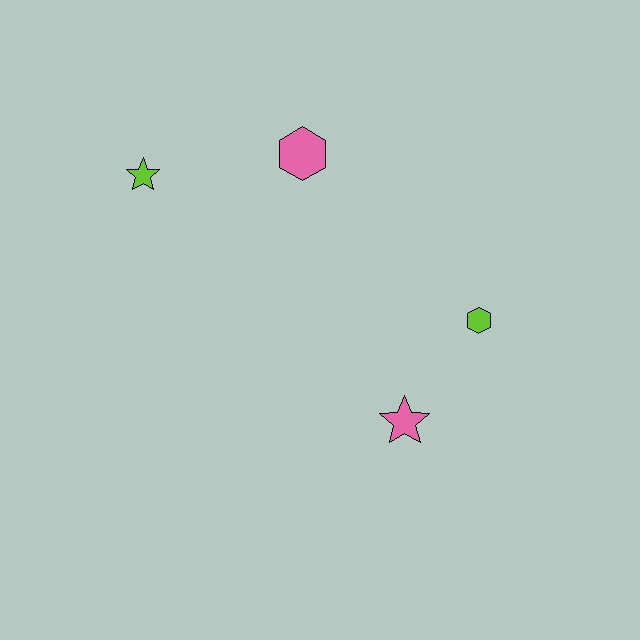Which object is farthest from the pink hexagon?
The pink star is farthest from the pink hexagon.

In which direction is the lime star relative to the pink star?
The lime star is to the left of the pink star.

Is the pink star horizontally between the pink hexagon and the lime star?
No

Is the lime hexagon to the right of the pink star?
Yes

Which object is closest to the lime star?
The pink hexagon is closest to the lime star.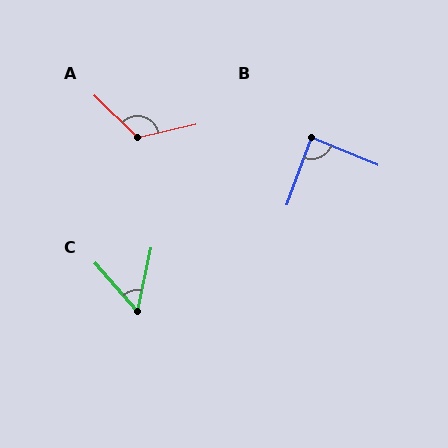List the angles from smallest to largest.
C (53°), B (87°), A (123°).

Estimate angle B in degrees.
Approximately 87 degrees.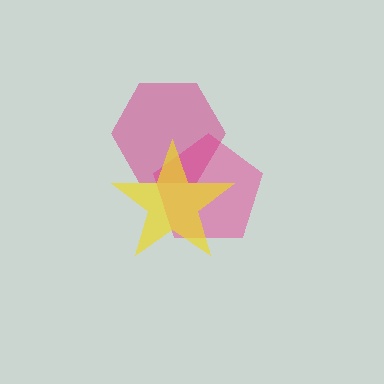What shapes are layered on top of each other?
The layered shapes are: a pink pentagon, a magenta hexagon, a yellow star.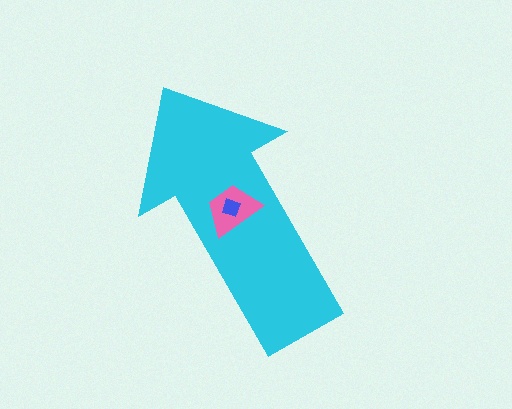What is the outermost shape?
The cyan arrow.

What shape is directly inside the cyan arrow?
The pink trapezoid.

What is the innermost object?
The blue square.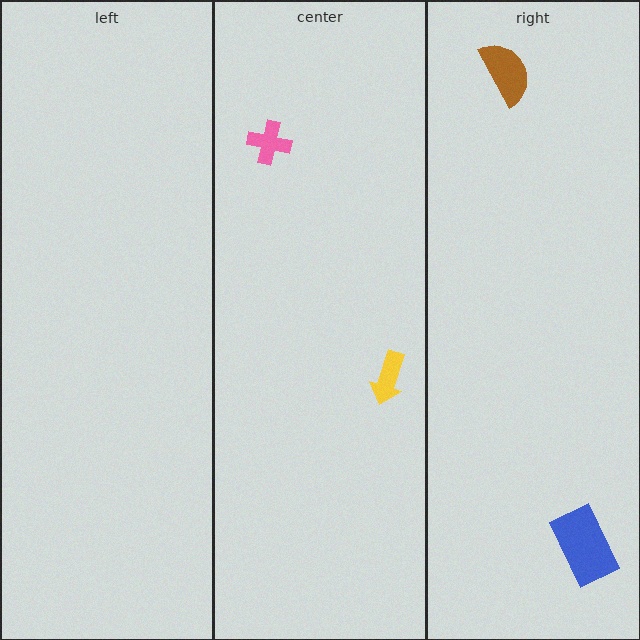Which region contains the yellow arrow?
The center region.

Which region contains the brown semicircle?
The right region.